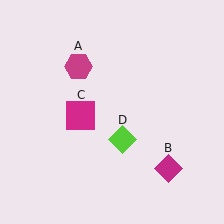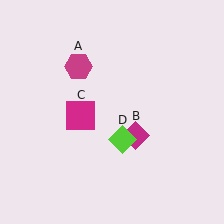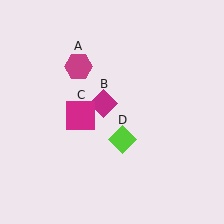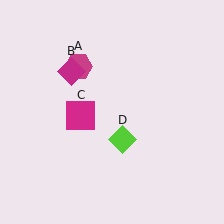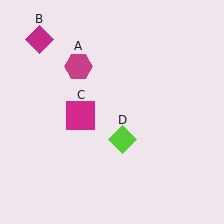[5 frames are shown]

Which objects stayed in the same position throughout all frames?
Magenta hexagon (object A) and magenta square (object C) and lime diamond (object D) remained stationary.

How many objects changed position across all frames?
1 object changed position: magenta diamond (object B).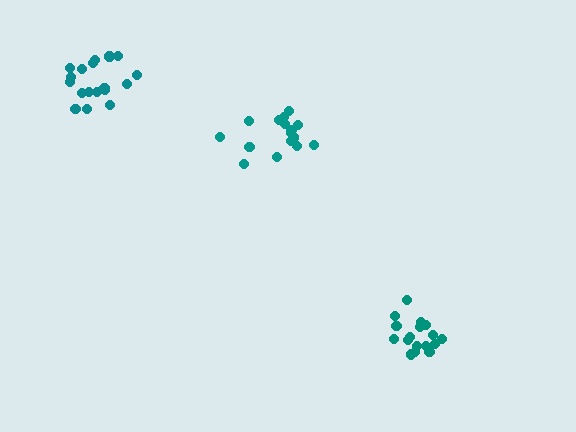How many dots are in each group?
Group 1: 18 dots, Group 2: 18 dots, Group 3: 17 dots (53 total).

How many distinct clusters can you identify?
There are 3 distinct clusters.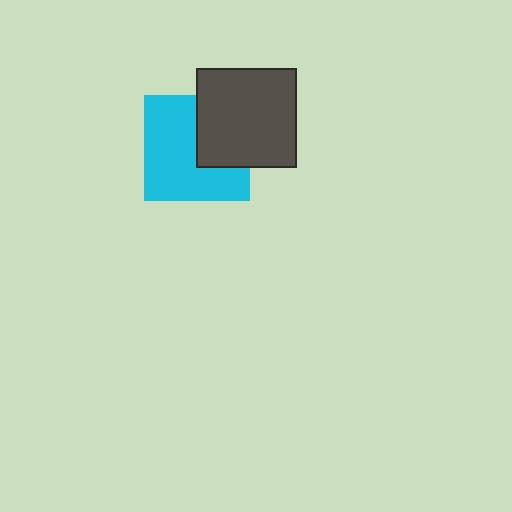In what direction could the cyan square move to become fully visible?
The cyan square could move left. That would shift it out from behind the dark gray square entirely.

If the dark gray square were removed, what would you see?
You would see the complete cyan square.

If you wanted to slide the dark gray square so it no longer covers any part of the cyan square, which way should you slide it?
Slide it right — that is the most direct way to separate the two shapes.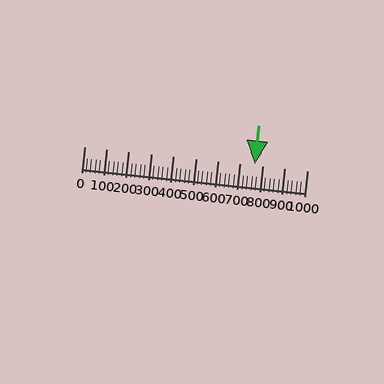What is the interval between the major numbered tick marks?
The major tick marks are spaced 100 units apart.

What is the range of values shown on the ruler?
The ruler shows values from 0 to 1000.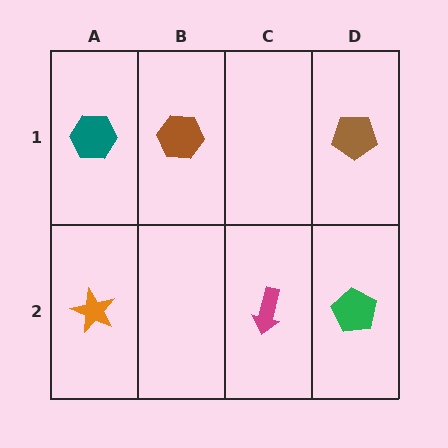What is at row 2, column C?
A magenta arrow.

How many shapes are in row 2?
3 shapes.